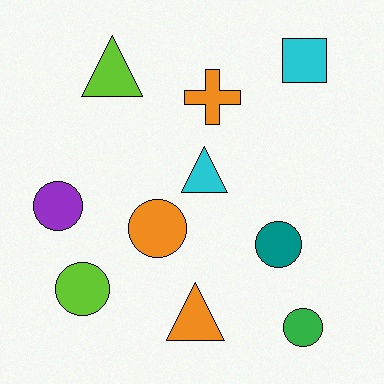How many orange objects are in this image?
There are 3 orange objects.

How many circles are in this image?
There are 5 circles.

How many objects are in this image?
There are 10 objects.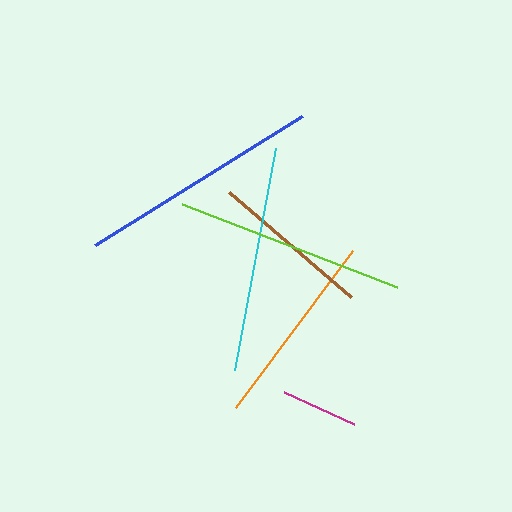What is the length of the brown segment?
The brown segment is approximately 161 pixels long.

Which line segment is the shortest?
The magenta line is the shortest at approximately 77 pixels.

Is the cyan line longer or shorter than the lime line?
The lime line is longer than the cyan line.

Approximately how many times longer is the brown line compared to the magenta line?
The brown line is approximately 2.1 times the length of the magenta line.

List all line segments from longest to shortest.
From longest to shortest: blue, lime, cyan, orange, brown, magenta.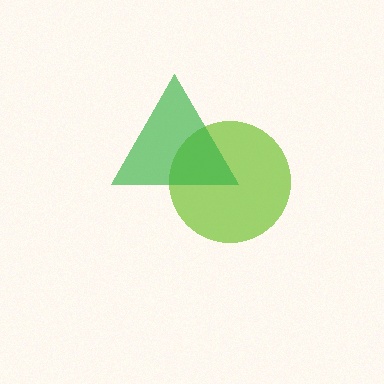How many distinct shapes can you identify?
There are 2 distinct shapes: a lime circle, a green triangle.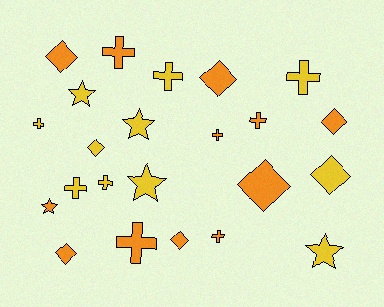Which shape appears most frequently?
Cross, with 10 objects.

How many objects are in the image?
There are 23 objects.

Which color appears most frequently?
Orange, with 12 objects.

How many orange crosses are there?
There are 5 orange crosses.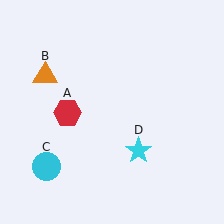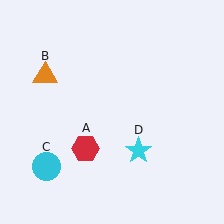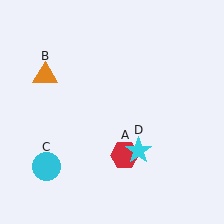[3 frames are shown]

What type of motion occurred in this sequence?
The red hexagon (object A) rotated counterclockwise around the center of the scene.